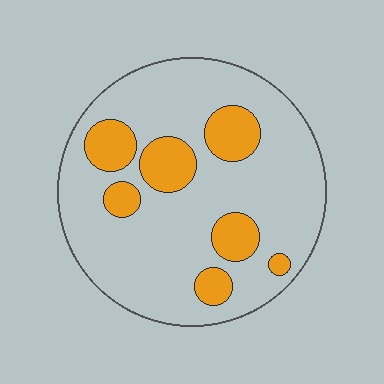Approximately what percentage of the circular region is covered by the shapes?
Approximately 20%.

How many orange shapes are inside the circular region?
7.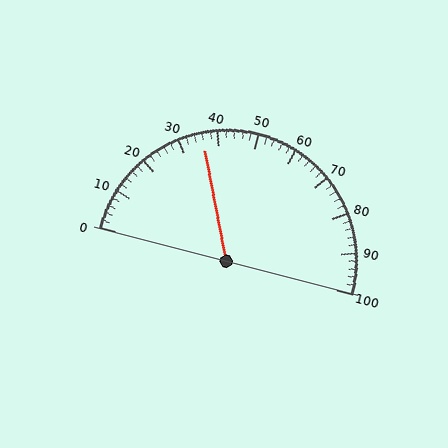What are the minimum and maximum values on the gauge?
The gauge ranges from 0 to 100.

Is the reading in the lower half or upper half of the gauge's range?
The reading is in the lower half of the range (0 to 100).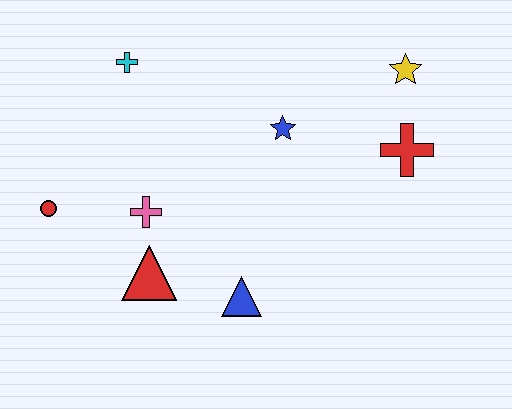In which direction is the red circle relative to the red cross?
The red circle is to the left of the red cross.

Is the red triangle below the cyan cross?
Yes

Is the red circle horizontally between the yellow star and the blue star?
No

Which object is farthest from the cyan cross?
The red cross is farthest from the cyan cross.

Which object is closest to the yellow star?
The red cross is closest to the yellow star.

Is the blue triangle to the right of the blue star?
No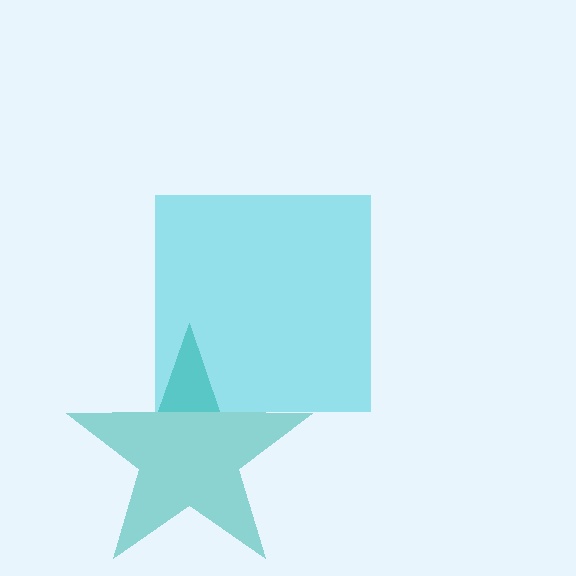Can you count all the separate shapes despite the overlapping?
Yes, there are 2 separate shapes.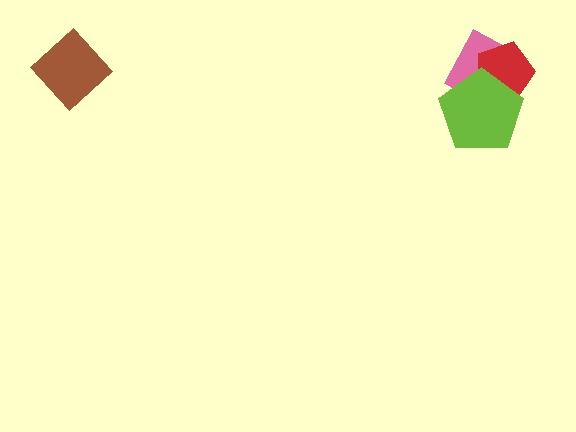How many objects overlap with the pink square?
2 objects overlap with the pink square.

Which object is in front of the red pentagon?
The lime pentagon is in front of the red pentagon.